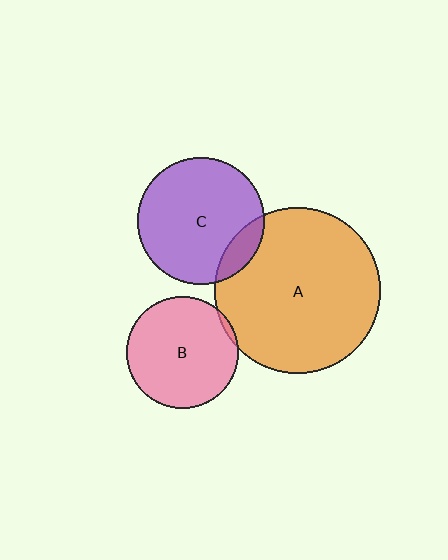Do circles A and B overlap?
Yes.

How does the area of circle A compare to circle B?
Approximately 2.2 times.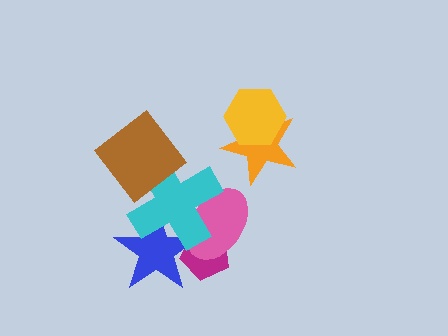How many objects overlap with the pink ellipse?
3 objects overlap with the pink ellipse.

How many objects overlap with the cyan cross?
4 objects overlap with the cyan cross.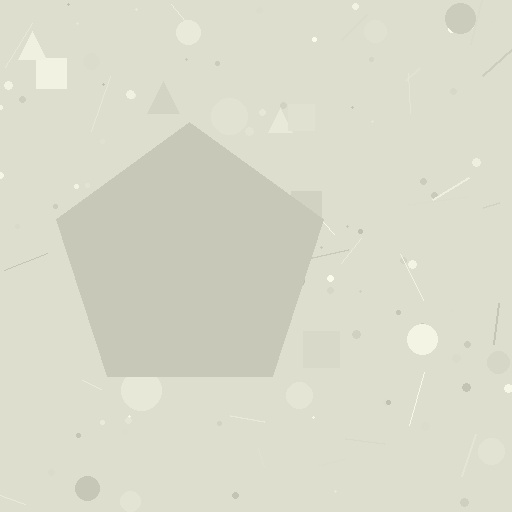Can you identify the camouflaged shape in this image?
The camouflaged shape is a pentagon.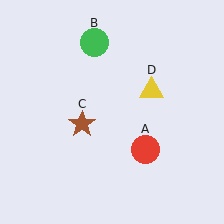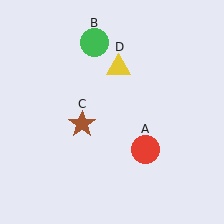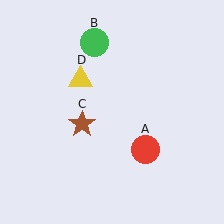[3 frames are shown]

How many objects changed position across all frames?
1 object changed position: yellow triangle (object D).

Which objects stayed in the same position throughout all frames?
Red circle (object A) and green circle (object B) and brown star (object C) remained stationary.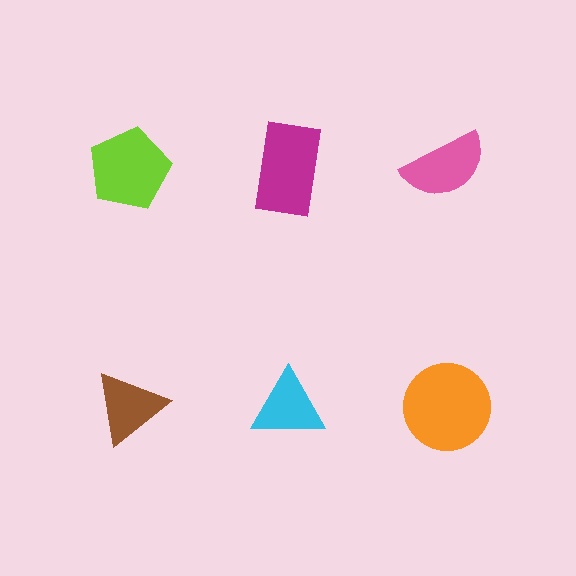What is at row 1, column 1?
A lime pentagon.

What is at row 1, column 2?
A magenta rectangle.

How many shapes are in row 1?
3 shapes.